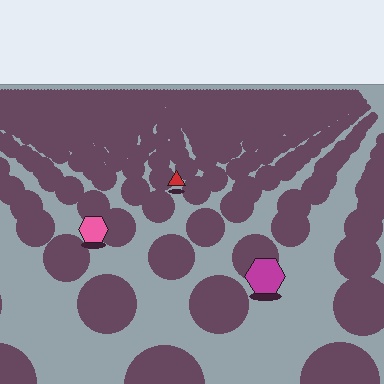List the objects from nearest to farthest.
From nearest to farthest: the magenta hexagon, the pink hexagon, the red triangle.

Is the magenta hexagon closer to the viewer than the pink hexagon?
Yes. The magenta hexagon is closer — you can tell from the texture gradient: the ground texture is coarser near it.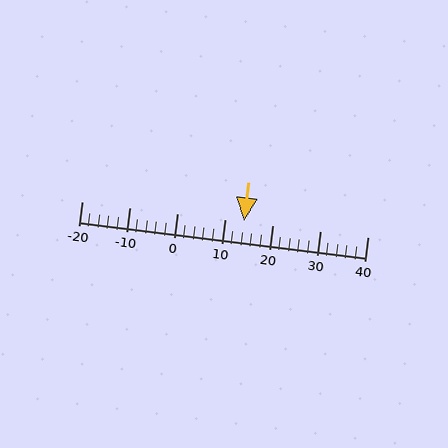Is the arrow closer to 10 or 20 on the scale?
The arrow is closer to 10.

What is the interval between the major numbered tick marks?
The major tick marks are spaced 10 units apart.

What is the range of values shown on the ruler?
The ruler shows values from -20 to 40.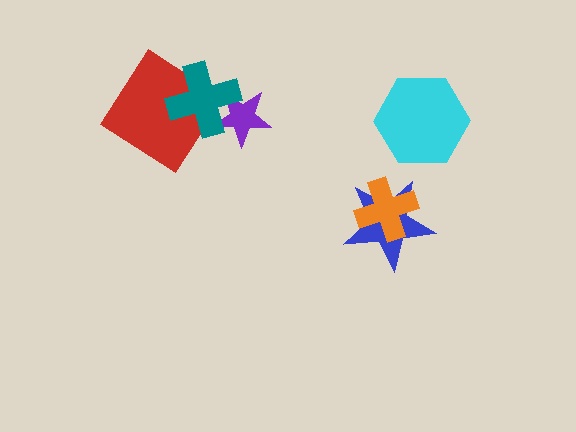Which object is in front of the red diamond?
The teal cross is in front of the red diamond.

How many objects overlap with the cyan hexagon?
0 objects overlap with the cyan hexagon.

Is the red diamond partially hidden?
Yes, it is partially covered by another shape.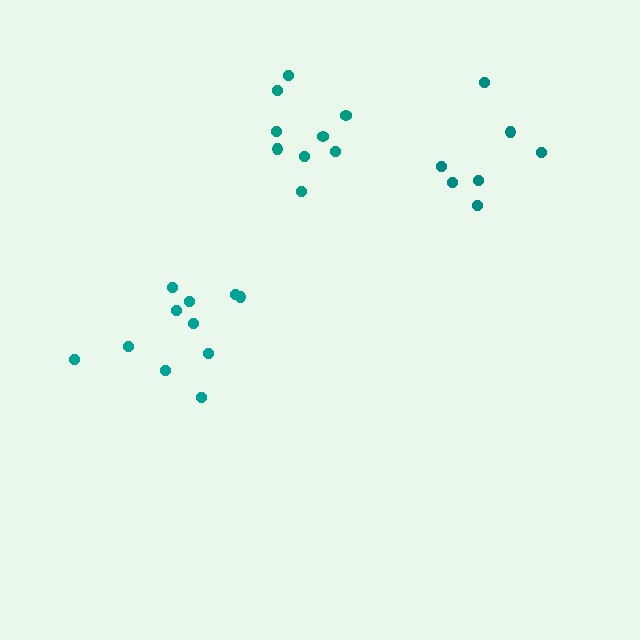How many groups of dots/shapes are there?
There are 3 groups.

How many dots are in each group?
Group 1: 11 dots, Group 2: 9 dots, Group 3: 7 dots (27 total).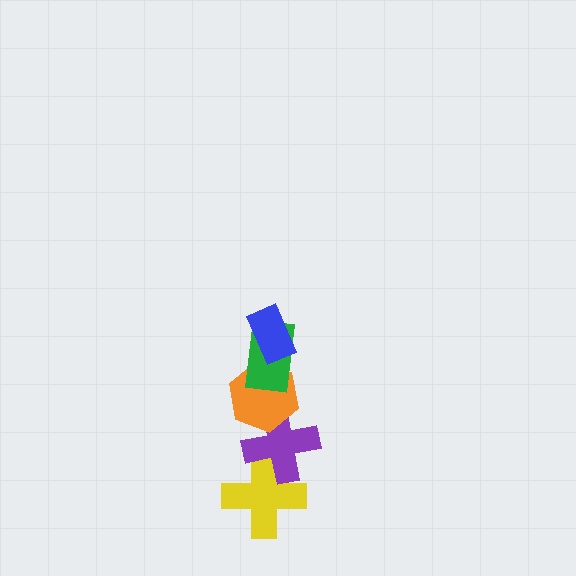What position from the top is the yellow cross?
The yellow cross is 5th from the top.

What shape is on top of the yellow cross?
The purple cross is on top of the yellow cross.